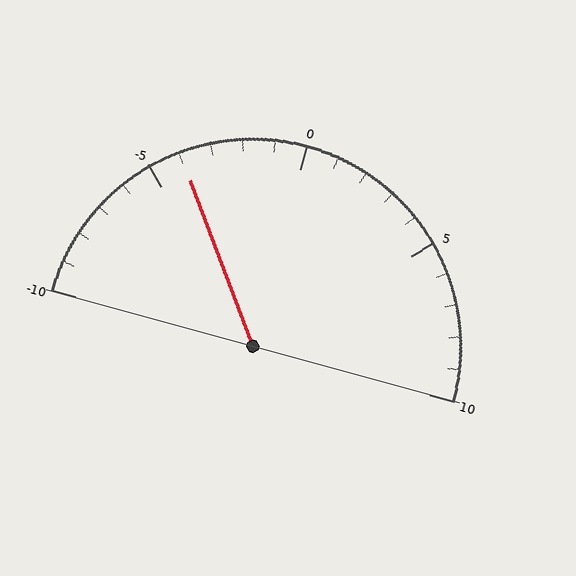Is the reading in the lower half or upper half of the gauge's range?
The reading is in the lower half of the range (-10 to 10).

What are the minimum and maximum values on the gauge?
The gauge ranges from -10 to 10.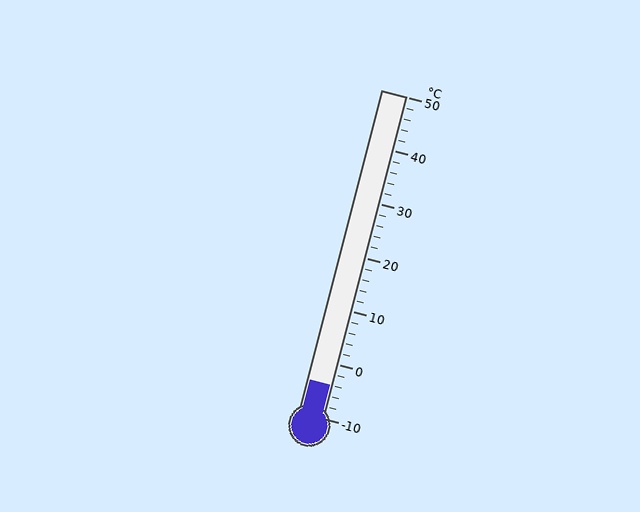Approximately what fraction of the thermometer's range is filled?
The thermometer is filled to approximately 10% of its range.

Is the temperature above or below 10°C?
The temperature is below 10°C.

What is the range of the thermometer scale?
The thermometer scale ranges from -10°C to 50°C.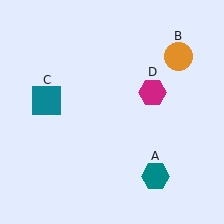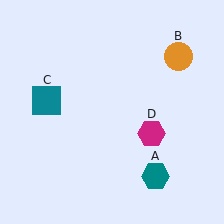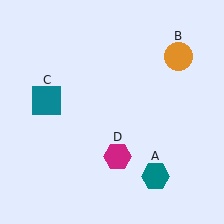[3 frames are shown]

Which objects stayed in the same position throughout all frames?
Teal hexagon (object A) and orange circle (object B) and teal square (object C) remained stationary.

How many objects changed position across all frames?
1 object changed position: magenta hexagon (object D).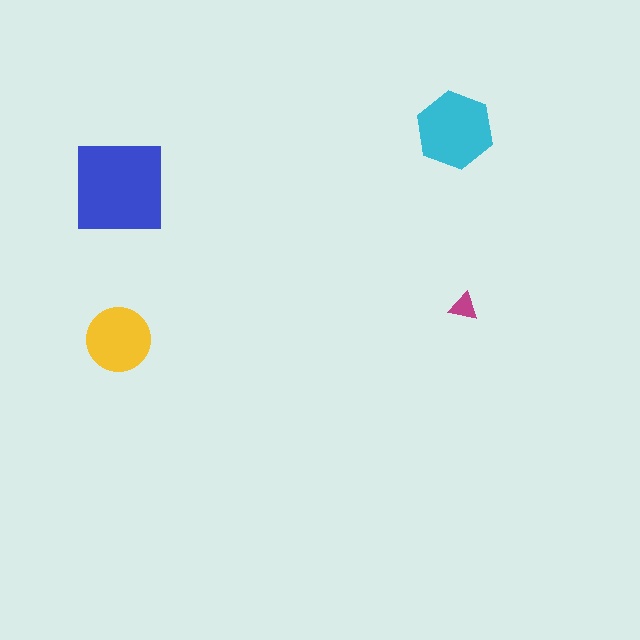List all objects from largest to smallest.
The blue square, the cyan hexagon, the yellow circle, the magenta triangle.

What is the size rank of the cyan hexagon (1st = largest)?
2nd.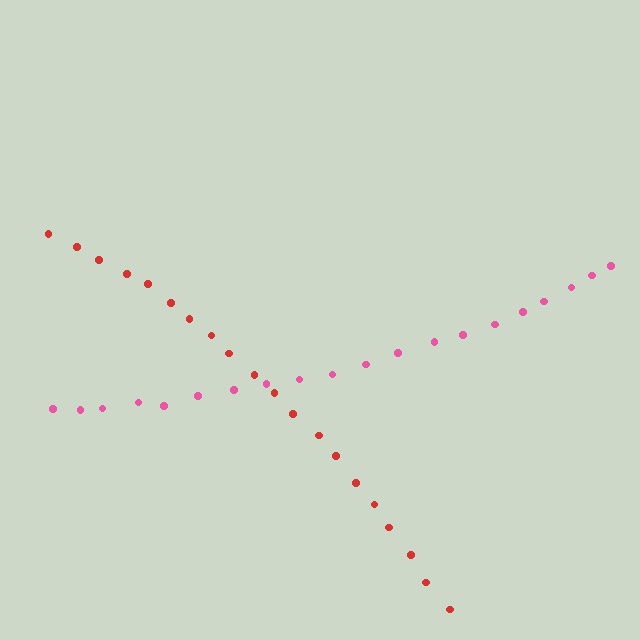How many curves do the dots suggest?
There are 2 distinct paths.